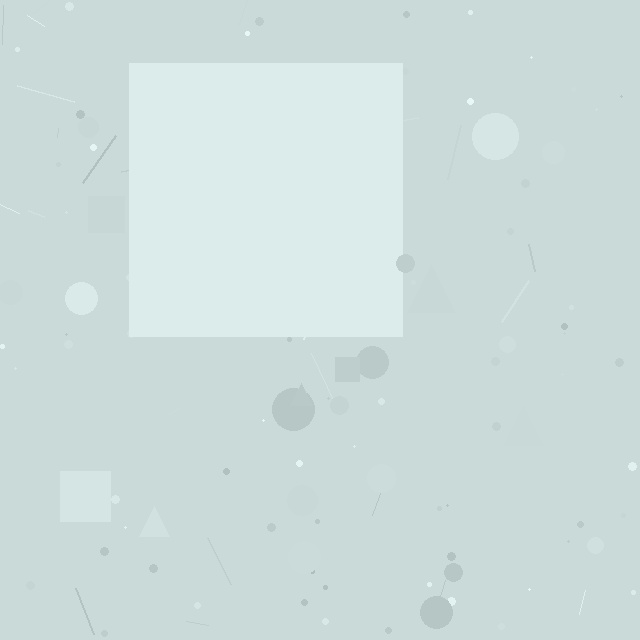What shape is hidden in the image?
A square is hidden in the image.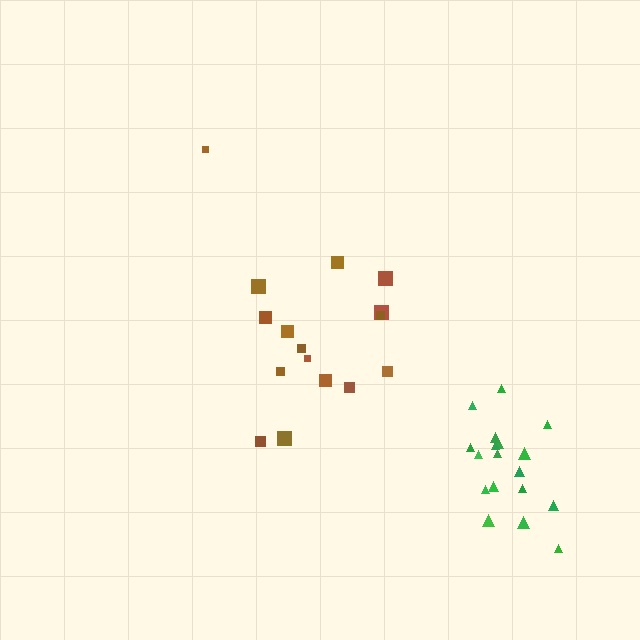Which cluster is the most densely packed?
Green.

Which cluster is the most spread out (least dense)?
Brown.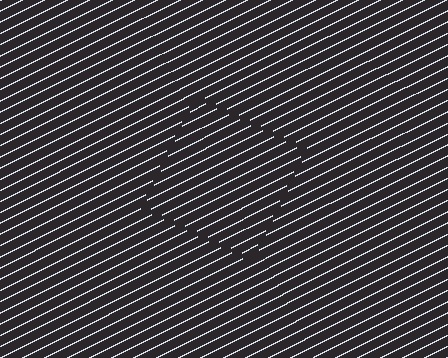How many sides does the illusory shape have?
4 sides — the line-ends trace a square.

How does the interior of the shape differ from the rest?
The interior of the shape contains the same grating, shifted by half a period — the contour is defined by the phase discontinuity where line-ends from the inner and outer gratings abut.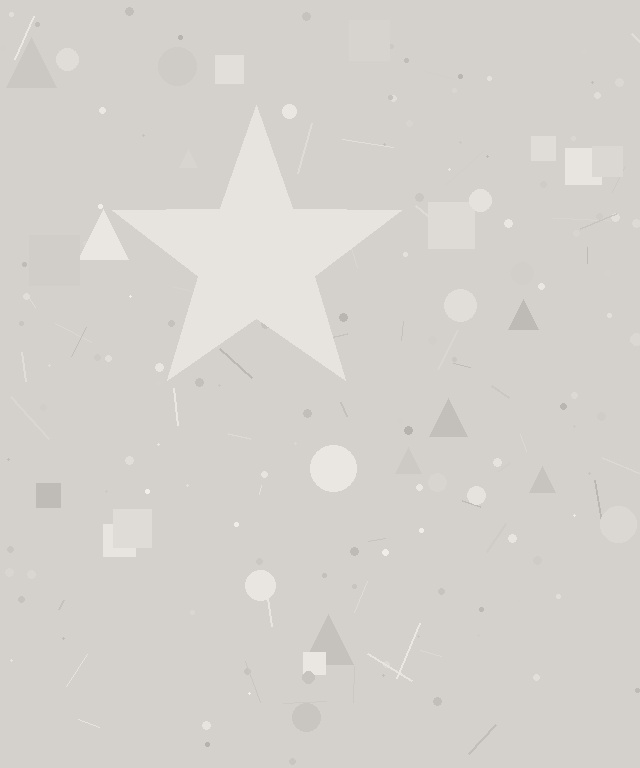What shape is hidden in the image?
A star is hidden in the image.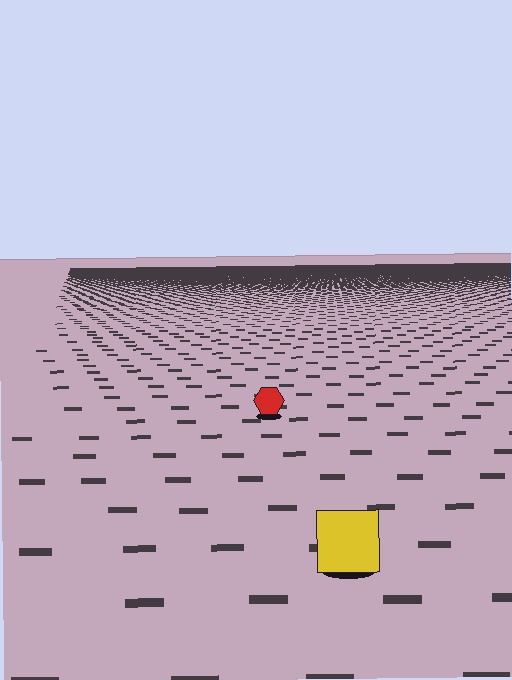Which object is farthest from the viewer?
The red hexagon is farthest from the viewer. It appears smaller and the ground texture around it is denser.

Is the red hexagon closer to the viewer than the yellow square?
No. The yellow square is closer — you can tell from the texture gradient: the ground texture is coarser near it.